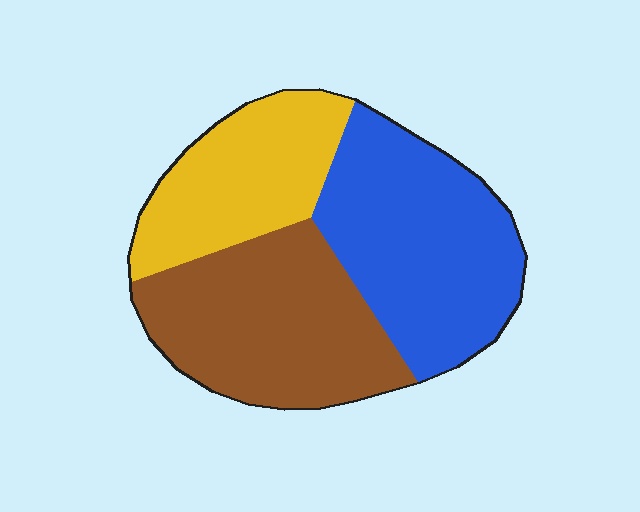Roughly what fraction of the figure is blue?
Blue covers 38% of the figure.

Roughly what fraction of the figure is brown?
Brown takes up about three eighths (3/8) of the figure.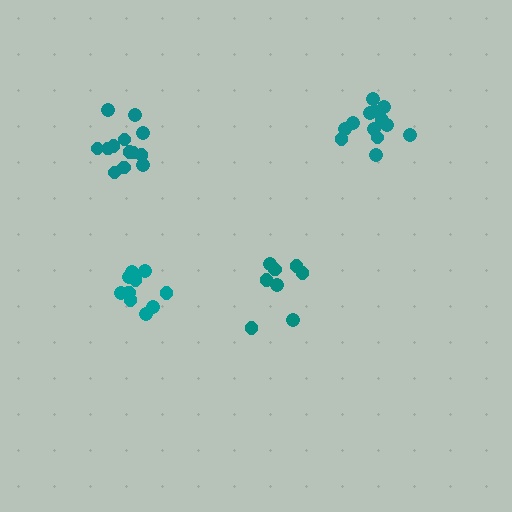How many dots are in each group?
Group 1: 8 dots, Group 2: 10 dots, Group 3: 13 dots, Group 4: 13 dots (44 total).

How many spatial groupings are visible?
There are 4 spatial groupings.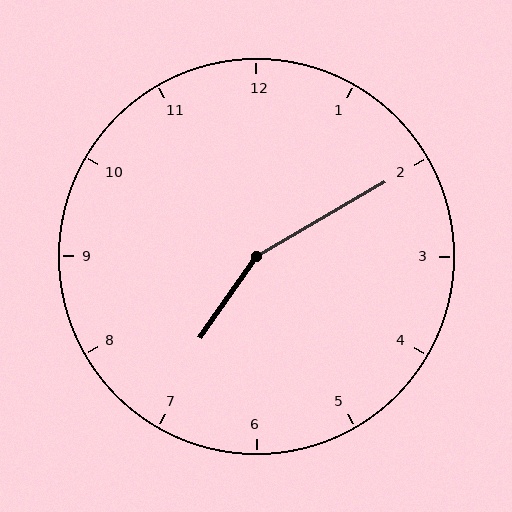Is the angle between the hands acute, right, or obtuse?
It is obtuse.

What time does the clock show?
7:10.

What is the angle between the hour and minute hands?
Approximately 155 degrees.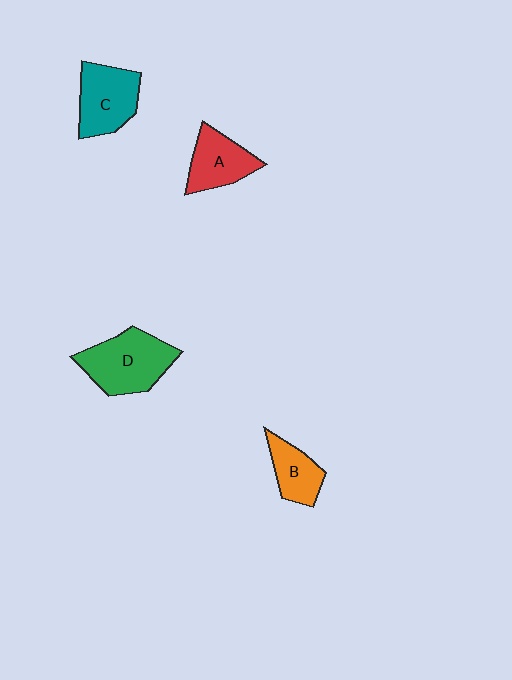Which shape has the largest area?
Shape D (green).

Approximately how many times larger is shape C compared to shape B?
Approximately 1.5 times.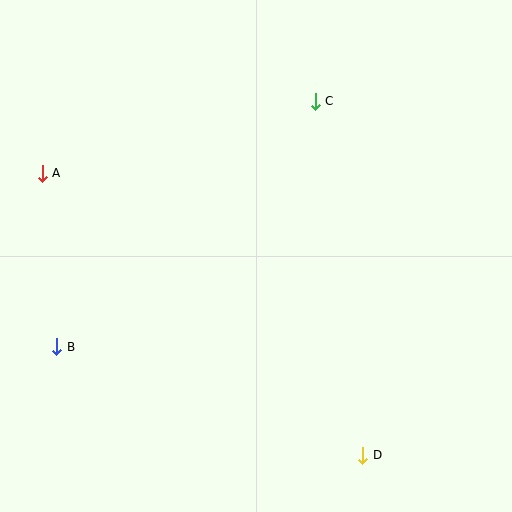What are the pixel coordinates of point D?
Point D is at (363, 455).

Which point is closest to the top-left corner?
Point A is closest to the top-left corner.